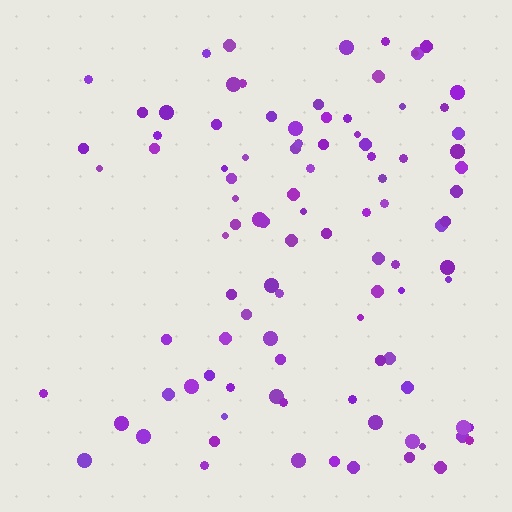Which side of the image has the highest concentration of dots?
The right.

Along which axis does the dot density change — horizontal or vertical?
Horizontal.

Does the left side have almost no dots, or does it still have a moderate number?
Still a moderate number, just noticeably fewer than the right.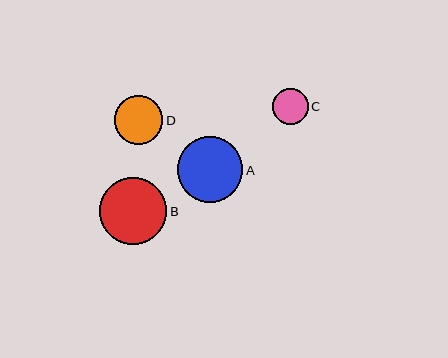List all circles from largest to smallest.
From largest to smallest: B, A, D, C.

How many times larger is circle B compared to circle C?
Circle B is approximately 1.9 times the size of circle C.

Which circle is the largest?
Circle B is the largest with a size of approximately 67 pixels.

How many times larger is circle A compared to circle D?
Circle A is approximately 1.3 times the size of circle D.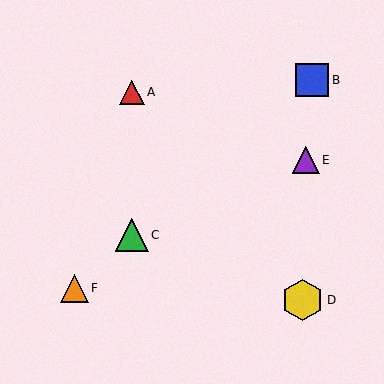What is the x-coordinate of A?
Object A is at x≈132.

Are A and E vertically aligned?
No, A is at x≈132 and E is at x≈306.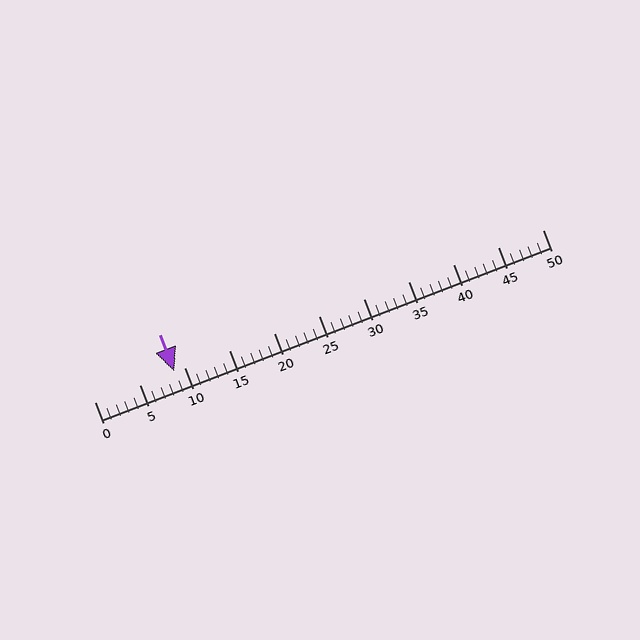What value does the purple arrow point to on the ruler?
The purple arrow points to approximately 9.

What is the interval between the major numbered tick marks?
The major tick marks are spaced 5 units apart.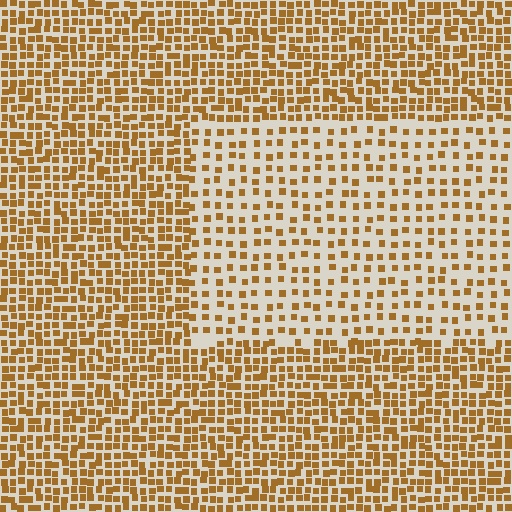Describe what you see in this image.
The image contains small brown elements arranged at two different densities. A rectangle-shaped region is visible where the elements are less densely packed than the surrounding area.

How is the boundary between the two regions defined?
The boundary is defined by a change in element density (approximately 2.1x ratio). All elements are the same color, size, and shape.